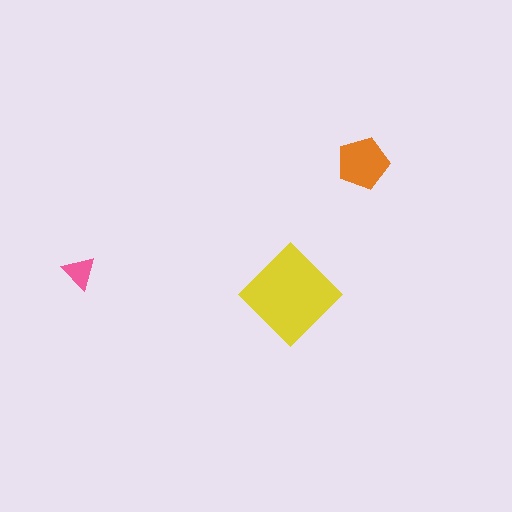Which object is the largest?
The yellow diamond.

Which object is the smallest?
The pink triangle.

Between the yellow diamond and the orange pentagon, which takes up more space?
The yellow diamond.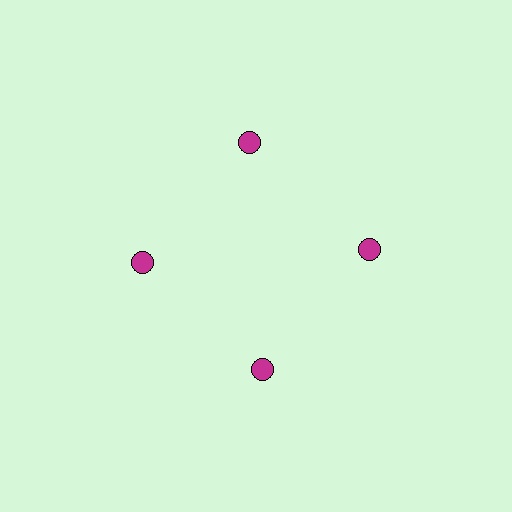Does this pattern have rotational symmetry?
Yes, this pattern has 4-fold rotational symmetry. It looks the same after rotating 90 degrees around the center.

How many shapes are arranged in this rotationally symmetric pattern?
There are 4 shapes, arranged in 4 groups of 1.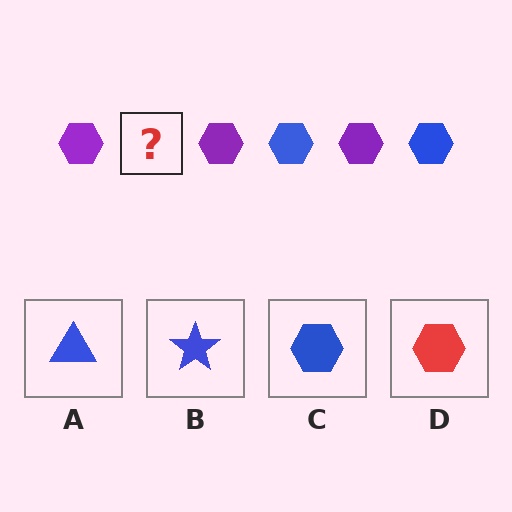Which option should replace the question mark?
Option C.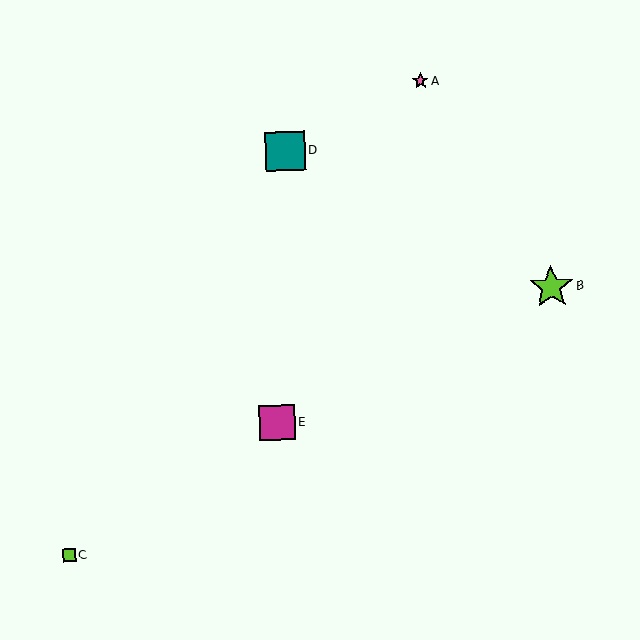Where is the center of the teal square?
The center of the teal square is at (285, 151).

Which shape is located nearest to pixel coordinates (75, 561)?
The lime square (labeled C) at (69, 556) is nearest to that location.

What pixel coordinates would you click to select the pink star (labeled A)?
Click at (420, 81) to select the pink star A.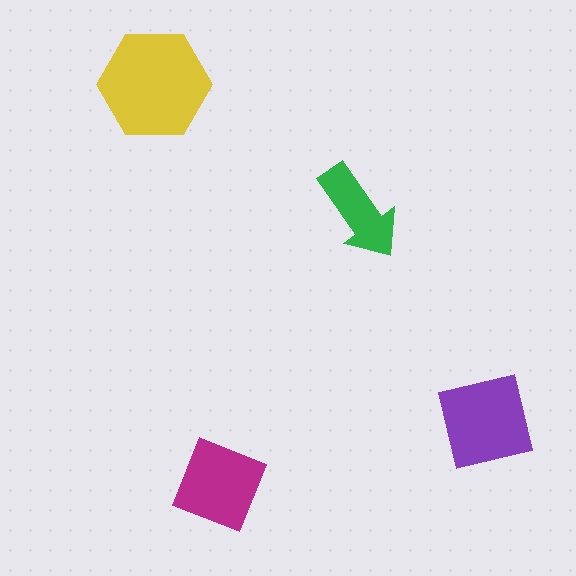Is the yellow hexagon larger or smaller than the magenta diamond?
Larger.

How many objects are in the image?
There are 4 objects in the image.